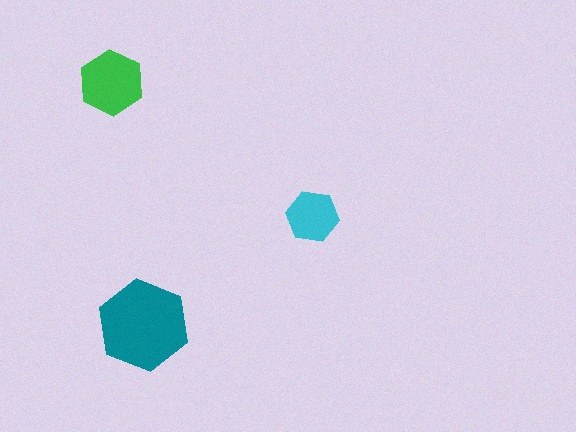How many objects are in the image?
There are 3 objects in the image.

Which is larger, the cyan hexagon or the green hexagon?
The green one.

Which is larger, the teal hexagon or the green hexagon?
The teal one.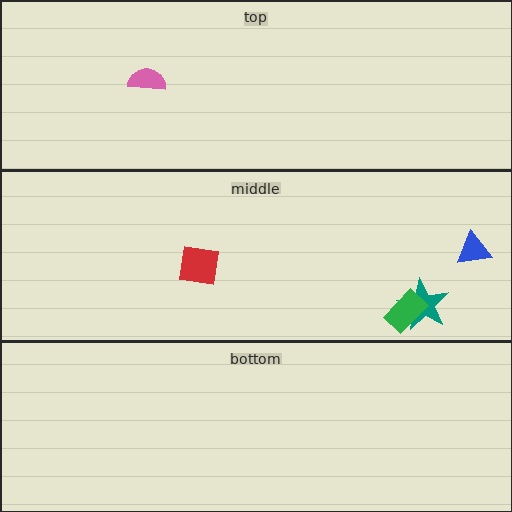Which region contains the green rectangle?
The middle region.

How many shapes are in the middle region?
4.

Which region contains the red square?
The middle region.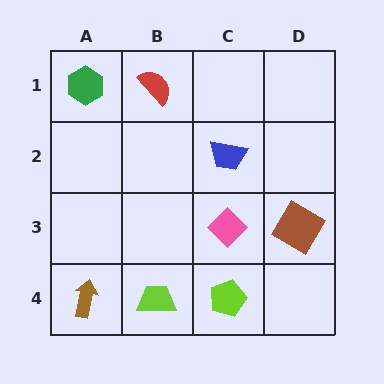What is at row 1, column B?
A red semicircle.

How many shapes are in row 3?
2 shapes.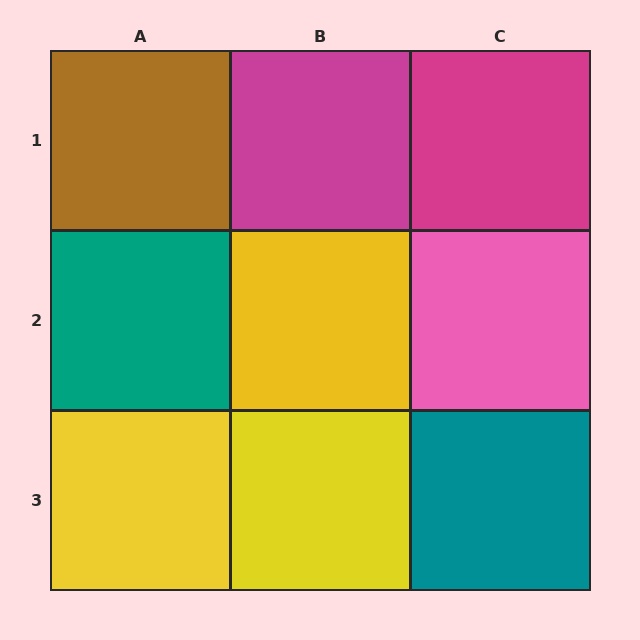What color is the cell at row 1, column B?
Magenta.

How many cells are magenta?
2 cells are magenta.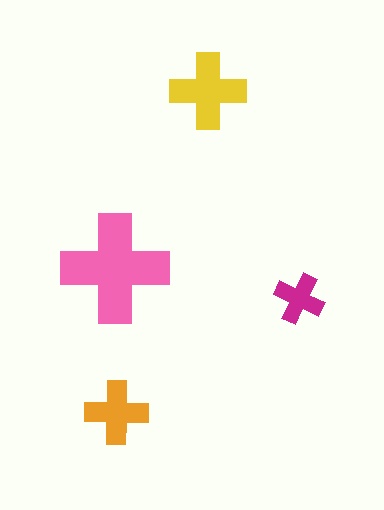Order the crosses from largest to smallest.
the pink one, the yellow one, the orange one, the magenta one.